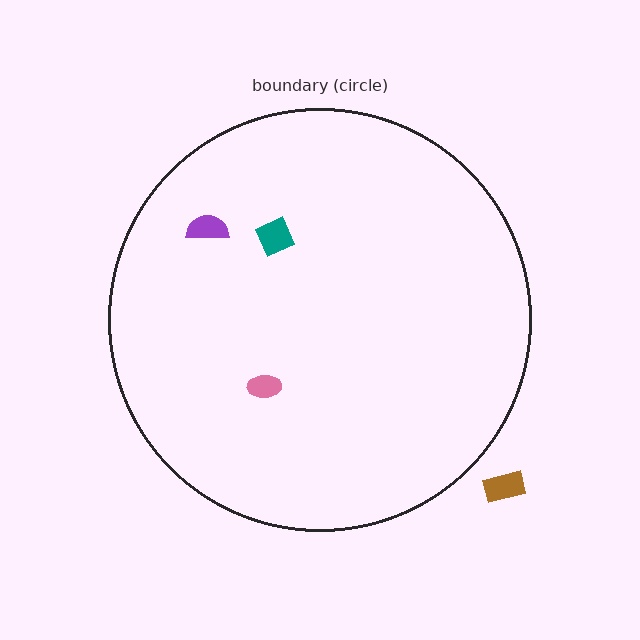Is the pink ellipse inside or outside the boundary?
Inside.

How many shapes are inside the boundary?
3 inside, 1 outside.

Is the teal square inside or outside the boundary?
Inside.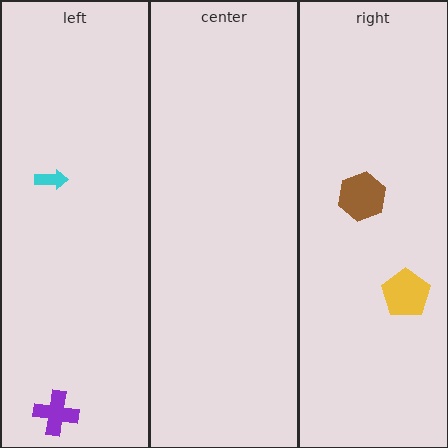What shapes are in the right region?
The brown hexagon, the yellow pentagon.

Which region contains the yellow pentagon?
The right region.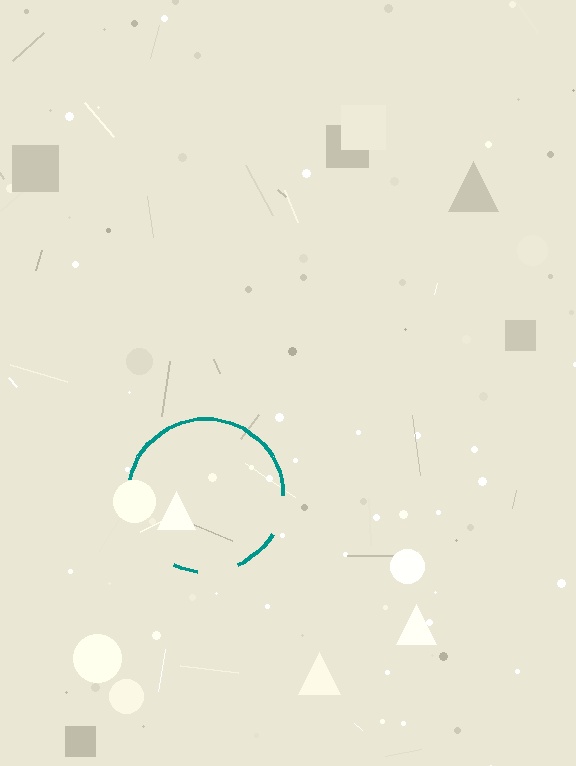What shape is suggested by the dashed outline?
The dashed outline suggests a circle.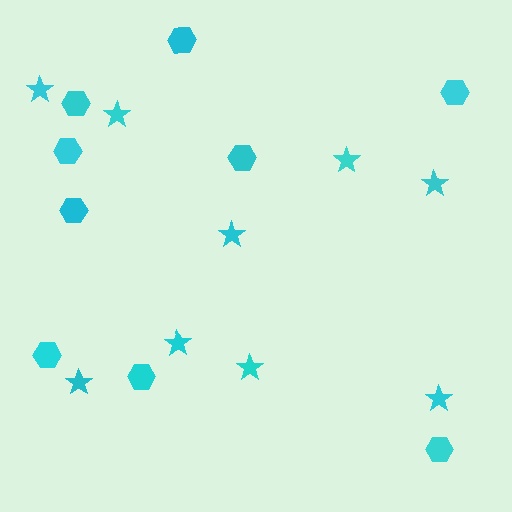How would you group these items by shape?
There are 2 groups: one group of hexagons (9) and one group of stars (9).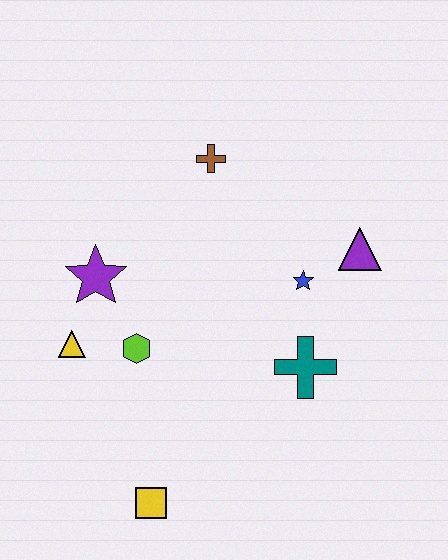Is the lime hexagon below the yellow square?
No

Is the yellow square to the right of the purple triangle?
No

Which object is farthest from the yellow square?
The brown cross is farthest from the yellow square.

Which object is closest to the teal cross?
The blue star is closest to the teal cross.